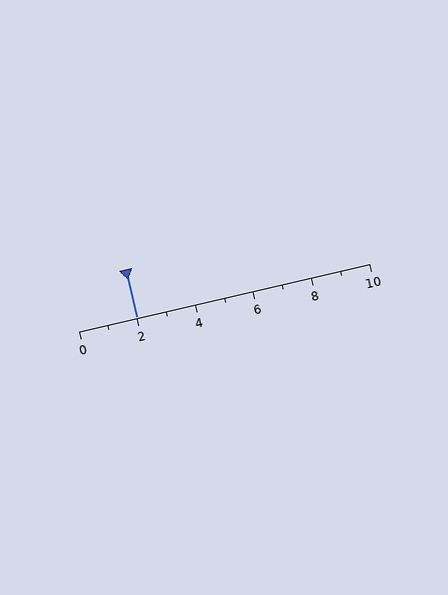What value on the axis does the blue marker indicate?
The marker indicates approximately 2.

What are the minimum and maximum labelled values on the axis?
The axis runs from 0 to 10.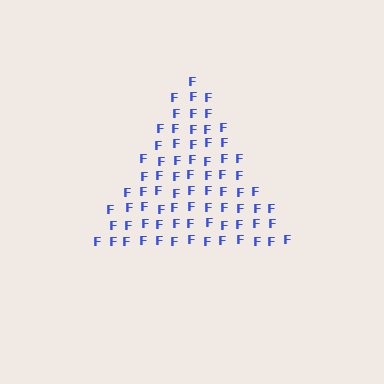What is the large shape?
The large shape is a triangle.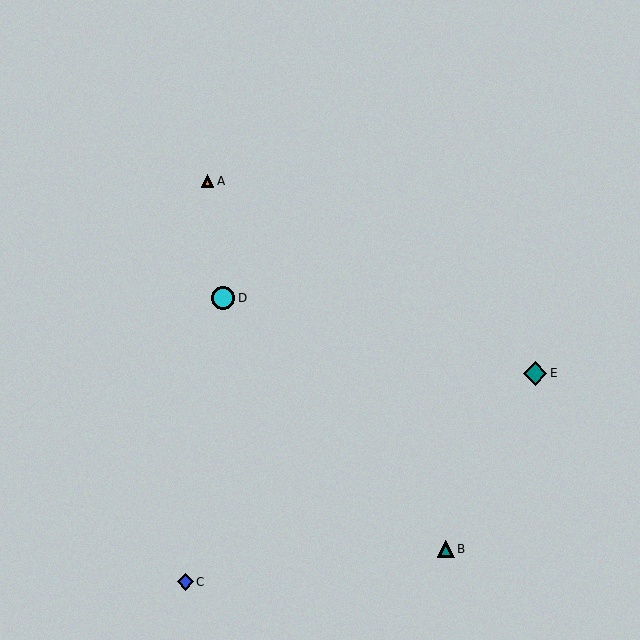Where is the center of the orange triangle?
The center of the orange triangle is at (208, 181).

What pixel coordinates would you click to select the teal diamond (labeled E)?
Click at (535, 373) to select the teal diamond E.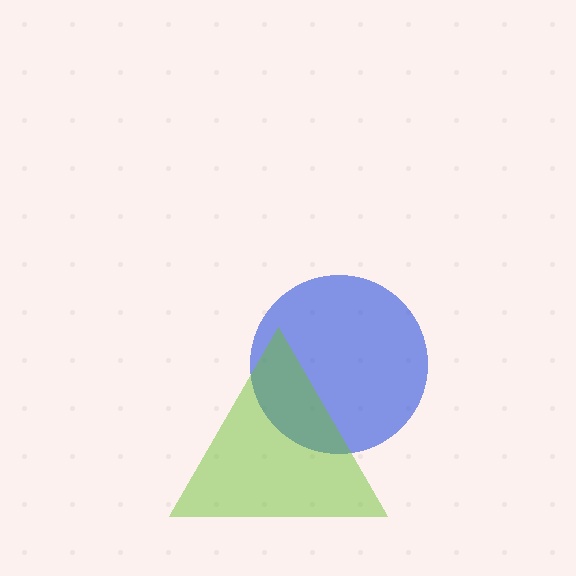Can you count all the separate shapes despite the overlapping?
Yes, there are 2 separate shapes.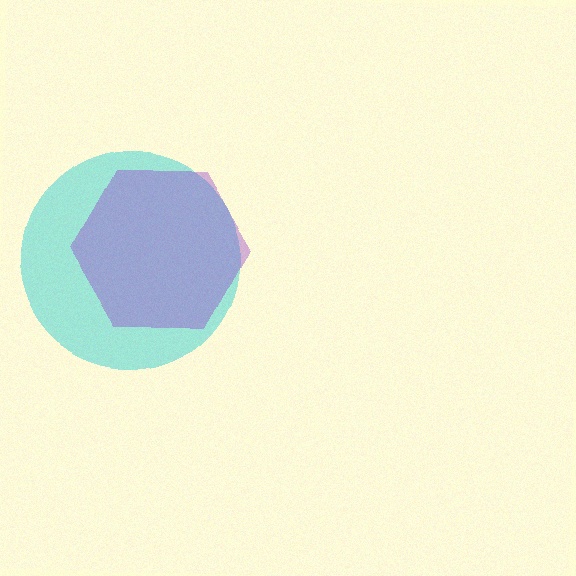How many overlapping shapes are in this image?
There are 2 overlapping shapes in the image.